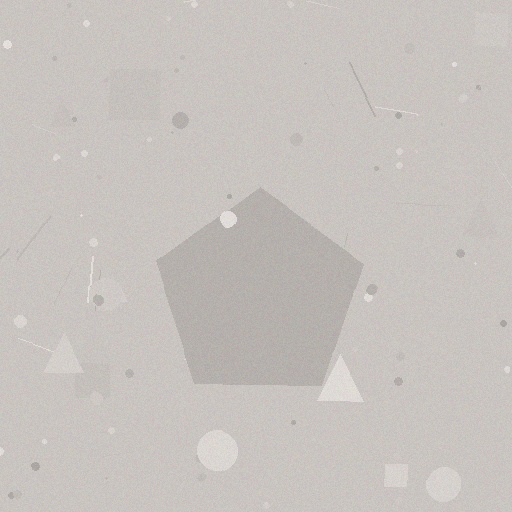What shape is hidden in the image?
A pentagon is hidden in the image.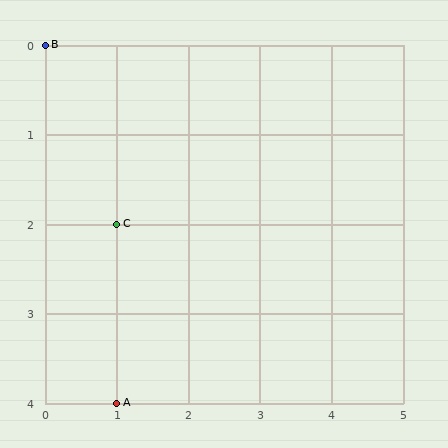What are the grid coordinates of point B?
Point B is at grid coordinates (0, 0).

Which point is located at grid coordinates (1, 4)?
Point A is at (1, 4).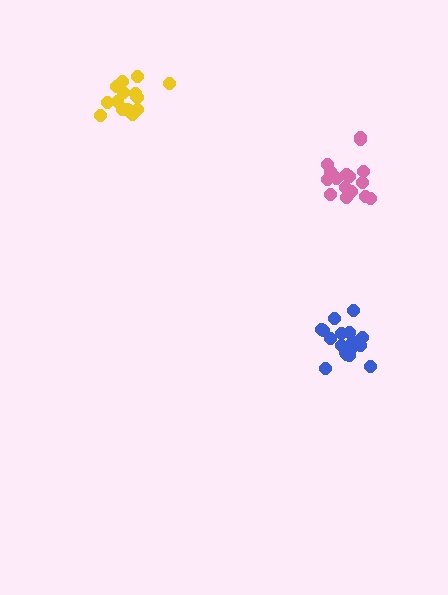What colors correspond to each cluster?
The clusters are colored: pink, yellow, blue.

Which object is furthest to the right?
The pink cluster is rightmost.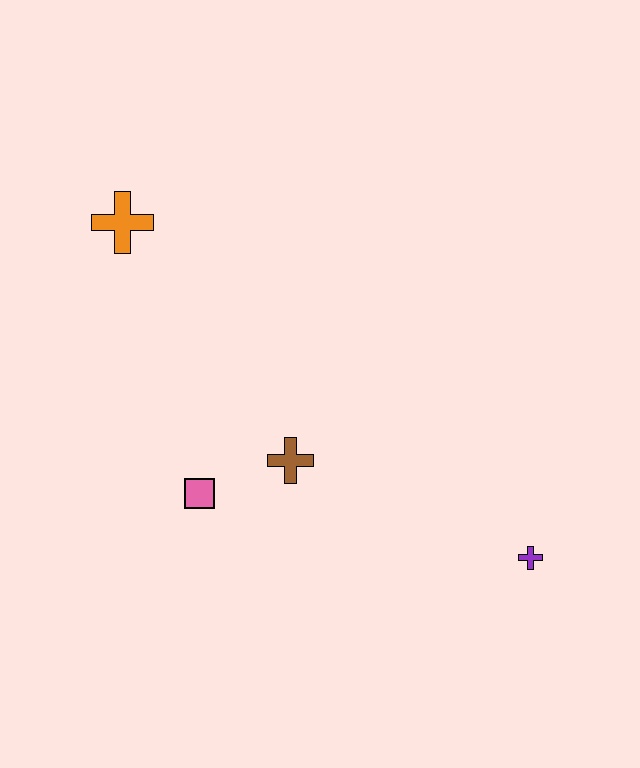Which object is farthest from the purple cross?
The orange cross is farthest from the purple cross.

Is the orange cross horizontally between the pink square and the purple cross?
No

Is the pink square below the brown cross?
Yes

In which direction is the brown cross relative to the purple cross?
The brown cross is to the left of the purple cross.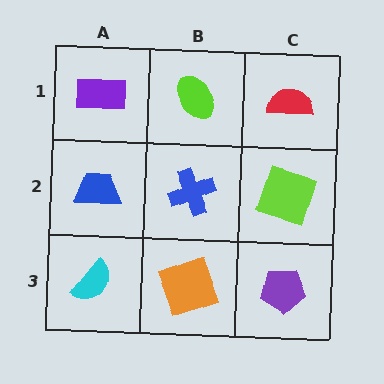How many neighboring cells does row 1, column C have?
2.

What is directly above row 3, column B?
A blue cross.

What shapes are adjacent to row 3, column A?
A blue trapezoid (row 2, column A), an orange square (row 3, column B).